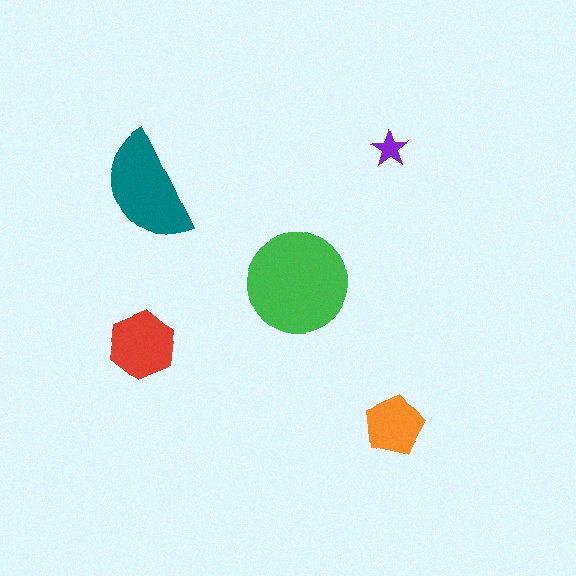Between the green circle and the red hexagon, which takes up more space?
The green circle.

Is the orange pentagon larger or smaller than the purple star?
Larger.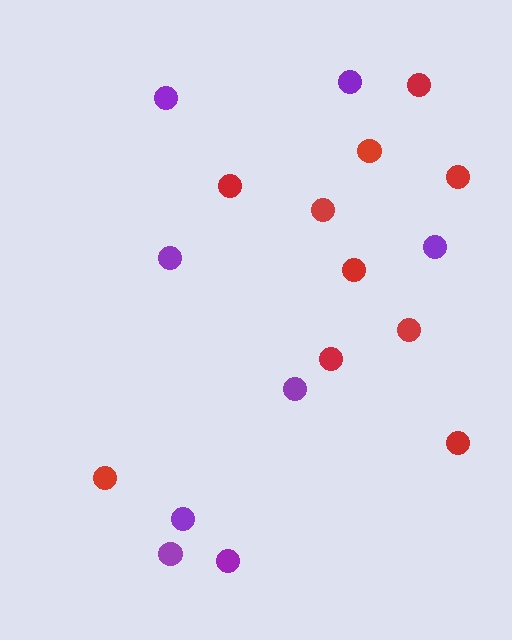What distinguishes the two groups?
There are 2 groups: one group of red circles (10) and one group of purple circles (8).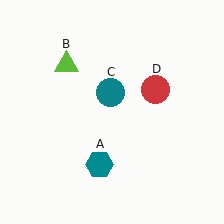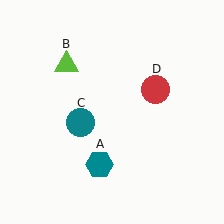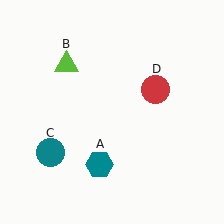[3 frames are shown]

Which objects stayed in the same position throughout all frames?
Teal hexagon (object A) and lime triangle (object B) and red circle (object D) remained stationary.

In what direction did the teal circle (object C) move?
The teal circle (object C) moved down and to the left.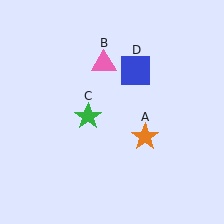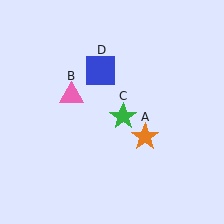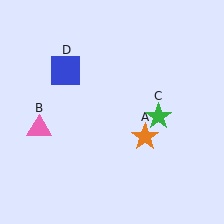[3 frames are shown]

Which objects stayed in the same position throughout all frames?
Orange star (object A) remained stationary.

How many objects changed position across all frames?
3 objects changed position: pink triangle (object B), green star (object C), blue square (object D).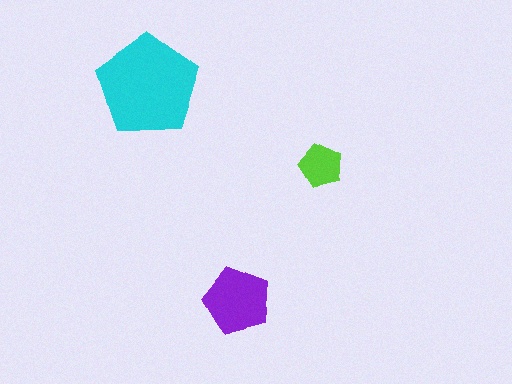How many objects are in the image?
There are 3 objects in the image.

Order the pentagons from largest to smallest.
the cyan one, the purple one, the lime one.